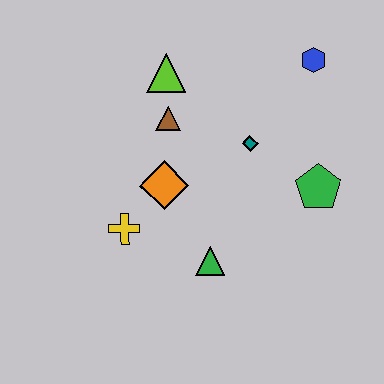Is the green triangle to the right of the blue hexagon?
No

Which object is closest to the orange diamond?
The yellow cross is closest to the orange diamond.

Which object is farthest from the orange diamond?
The blue hexagon is farthest from the orange diamond.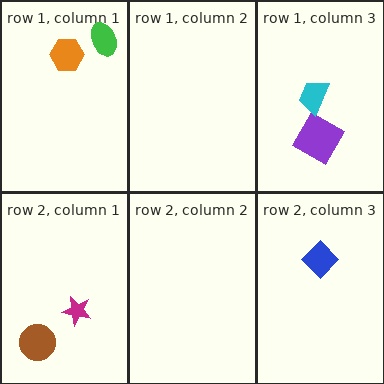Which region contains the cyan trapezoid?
The row 1, column 3 region.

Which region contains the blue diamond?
The row 2, column 3 region.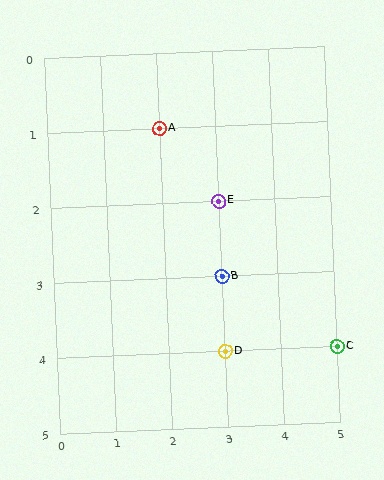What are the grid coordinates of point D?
Point D is at grid coordinates (3, 4).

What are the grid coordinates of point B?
Point B is at grid coordinates (3, 3).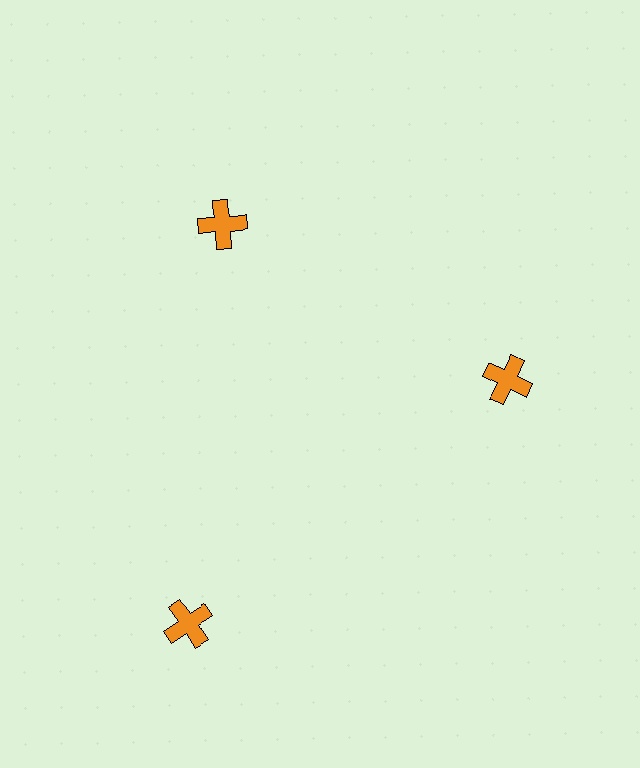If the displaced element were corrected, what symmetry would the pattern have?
It would have 3-fold rotational symmetry — the pattern would map onto itself every 120 degrees.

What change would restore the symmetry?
The symmetry would be restored by moving it inward, back onto the ring so that all 3 crosses sit at equal angles and equal distance from the center.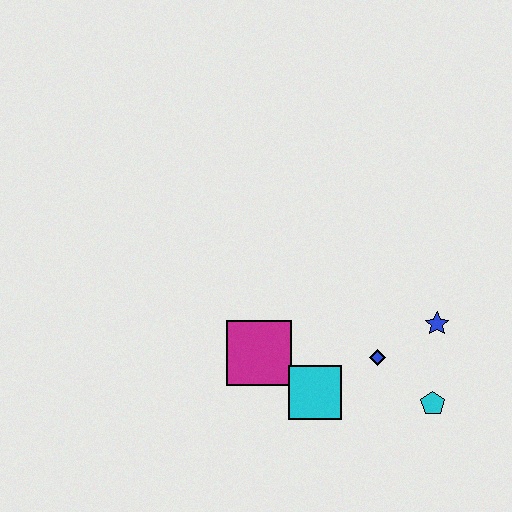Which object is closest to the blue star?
The blue diamond is closest to the blue star.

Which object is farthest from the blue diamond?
The magenta square is farthest from the blue diamond.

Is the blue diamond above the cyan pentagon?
Yes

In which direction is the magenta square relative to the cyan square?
The magenta square is to the left of the cyan square.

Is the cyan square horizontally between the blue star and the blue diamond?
No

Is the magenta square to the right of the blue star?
No